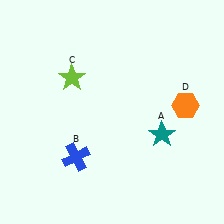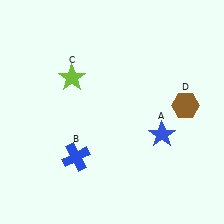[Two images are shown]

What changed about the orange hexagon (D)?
In Image 1, D is orange. In Image 2, it changed to brown.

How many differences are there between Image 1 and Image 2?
There are 2 differences between the two images.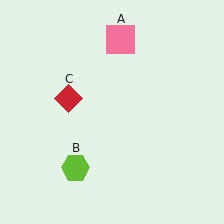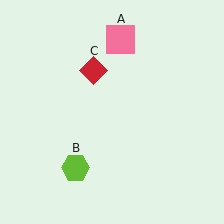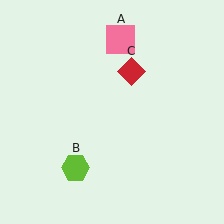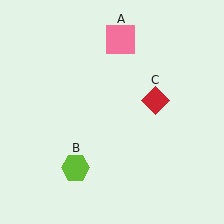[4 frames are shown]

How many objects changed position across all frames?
1 object changed position: red diamond (object C).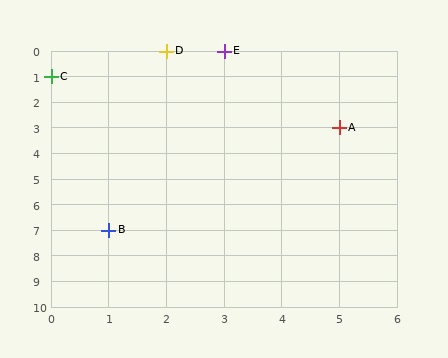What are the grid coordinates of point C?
Point C is at grid coordinates (0, 1).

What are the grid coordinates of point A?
Point A is at grid coordinates (5, 3).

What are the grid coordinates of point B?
Point B is at grid coordinates (1, 7).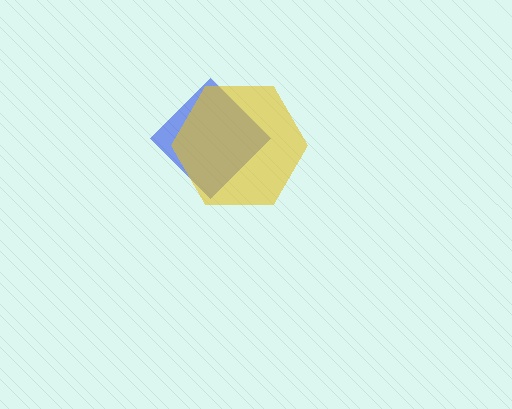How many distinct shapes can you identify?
There are 2 distinct shapes: a blue diamond, a yellow hexagon.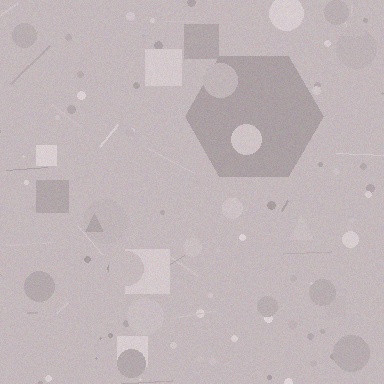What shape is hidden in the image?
A hexagon is hidden in the image.